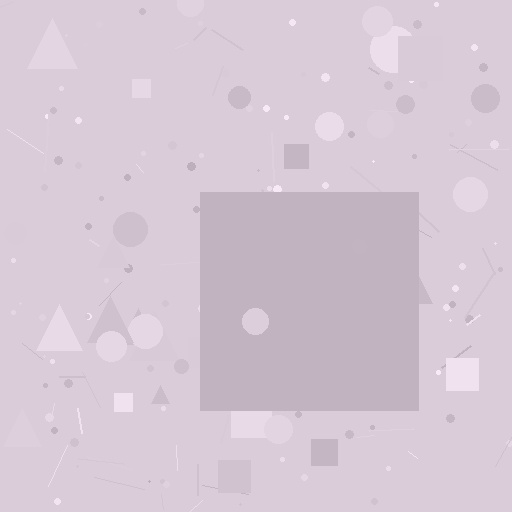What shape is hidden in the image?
A square is hidden in the image.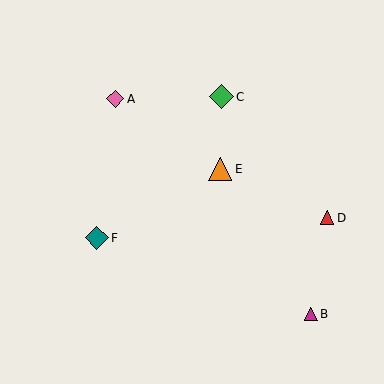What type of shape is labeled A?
Shape A is a pink diamond.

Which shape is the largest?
The green diamond (labeled C) is the largest.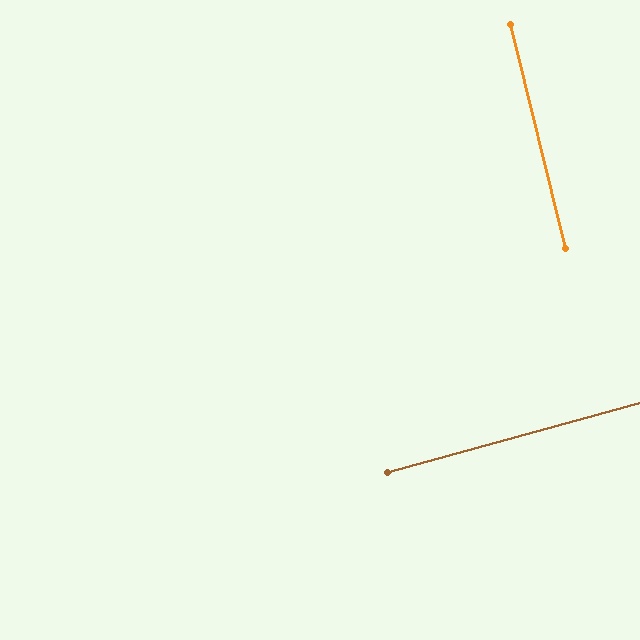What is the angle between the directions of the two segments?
Approximately 88 degrees.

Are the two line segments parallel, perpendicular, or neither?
Perpendicular — they meet at approximately 88°.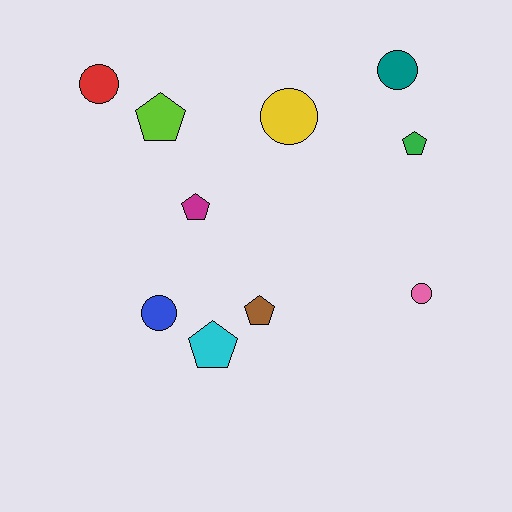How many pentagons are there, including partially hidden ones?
There are 5 pentagons.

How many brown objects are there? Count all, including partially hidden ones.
There is 1 brown object.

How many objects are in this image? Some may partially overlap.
There are 10 objects.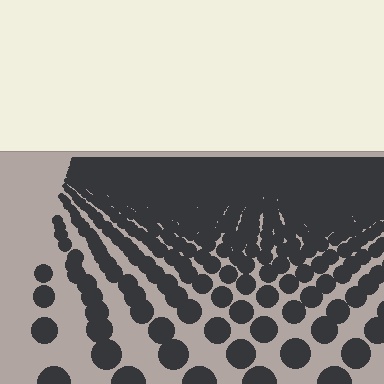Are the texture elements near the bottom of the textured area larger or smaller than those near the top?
Larger. Near the bottom, elements are closer to the viewer and appear at a bigger on-screen size.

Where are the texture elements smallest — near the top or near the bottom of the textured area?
Near the top.